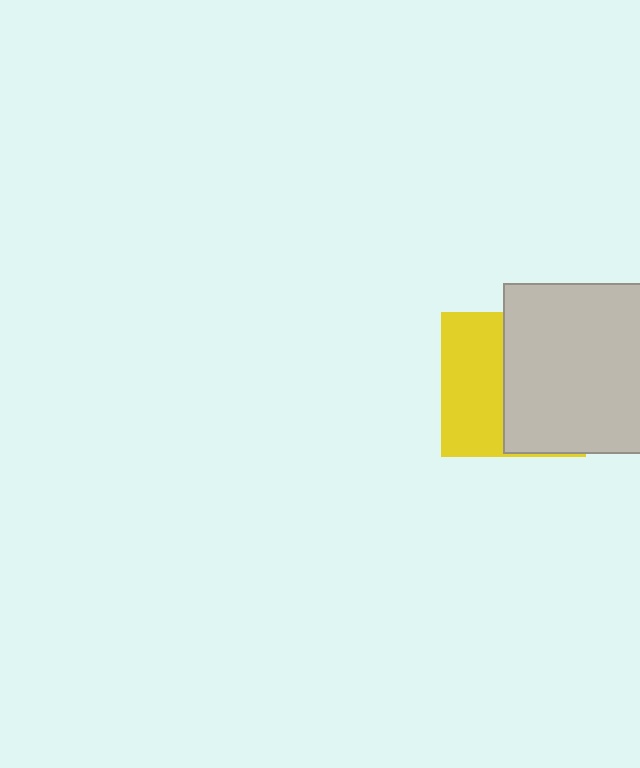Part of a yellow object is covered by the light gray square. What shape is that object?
It is a square.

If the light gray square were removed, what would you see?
You would see the complete yellow square.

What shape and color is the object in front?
The object in front is a light gray square.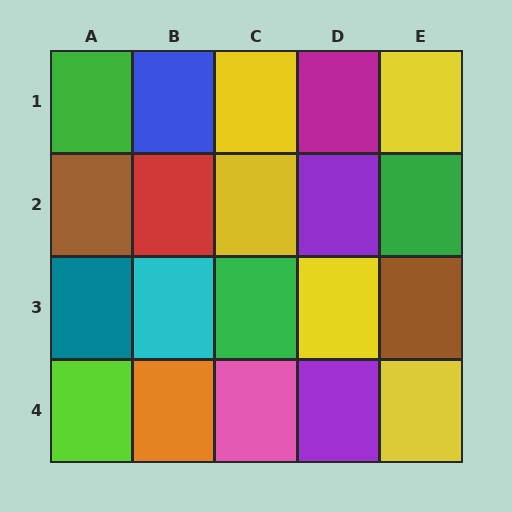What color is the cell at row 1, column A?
Green.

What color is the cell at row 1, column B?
Blue.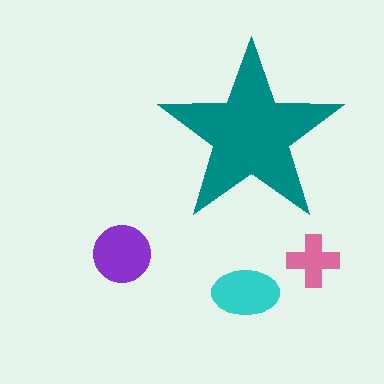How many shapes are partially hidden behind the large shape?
0 shapes are partially hidden.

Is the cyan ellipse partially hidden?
No, the cyan ellipse is fully visible.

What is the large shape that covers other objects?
A teal star.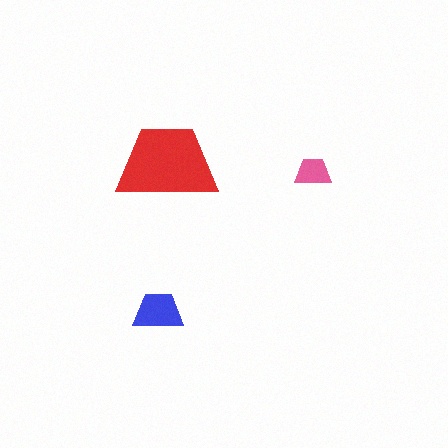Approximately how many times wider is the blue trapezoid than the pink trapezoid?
About 1.5 times wider.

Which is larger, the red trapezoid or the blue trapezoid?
The red one.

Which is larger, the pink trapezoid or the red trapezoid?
The red one.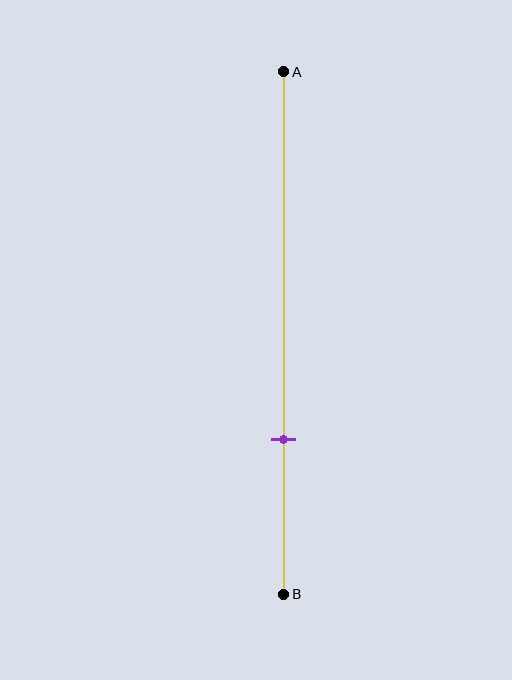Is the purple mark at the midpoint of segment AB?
No, the mark is at about 70% from A, not at the 50% midpoint.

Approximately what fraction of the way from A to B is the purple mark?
The purple mark is approximately 70% of the way from A to B.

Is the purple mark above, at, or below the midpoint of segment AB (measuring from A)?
The purple mark is below the midpoint of segment AB.